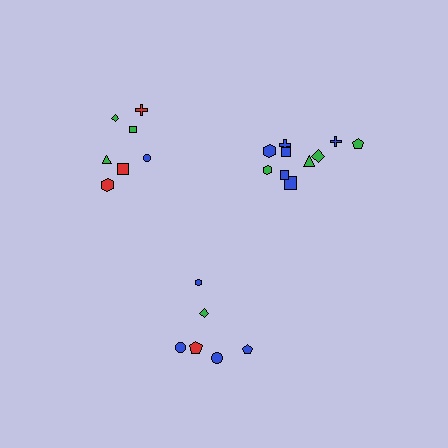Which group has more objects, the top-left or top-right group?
The top-right group.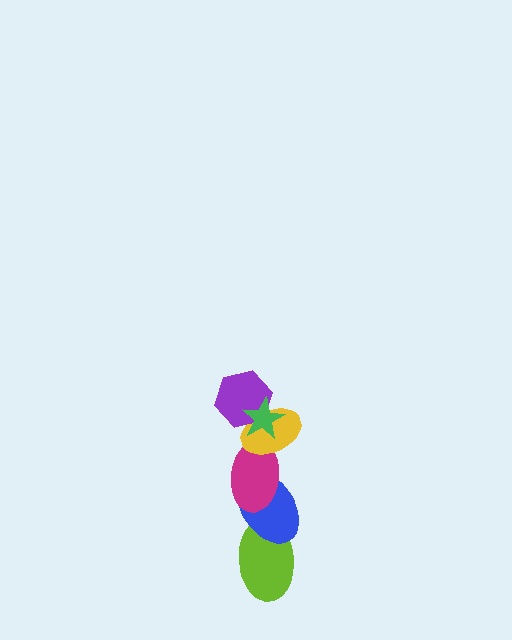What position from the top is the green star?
The green star is 1st from the top.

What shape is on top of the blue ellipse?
The magenta ellipse is on top of the blue ellipse.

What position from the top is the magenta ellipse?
The magenta ellipse is 4th from the top.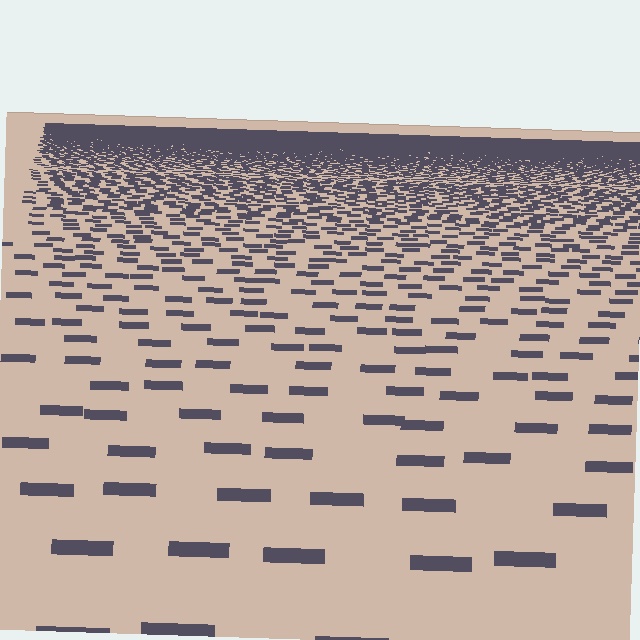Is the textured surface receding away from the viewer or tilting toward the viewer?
The surface is receding away from the viewer. Texture elements get smaller and denser toward the top.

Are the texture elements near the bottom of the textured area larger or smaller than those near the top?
Larger. Near the bottom, elements are closer to the viewer and appear at a bigger on-screen size.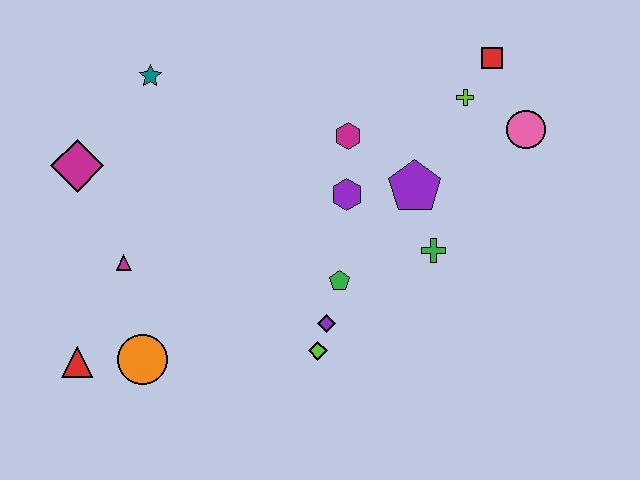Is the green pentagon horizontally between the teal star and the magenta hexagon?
Yes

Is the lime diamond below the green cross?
Yes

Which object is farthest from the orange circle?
The red square is farthest from the orange circle.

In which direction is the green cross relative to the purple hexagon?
The green cross is to the right of the purple hexagon.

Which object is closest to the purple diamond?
The lime diamond is closest to the purple diamond.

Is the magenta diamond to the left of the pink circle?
Yes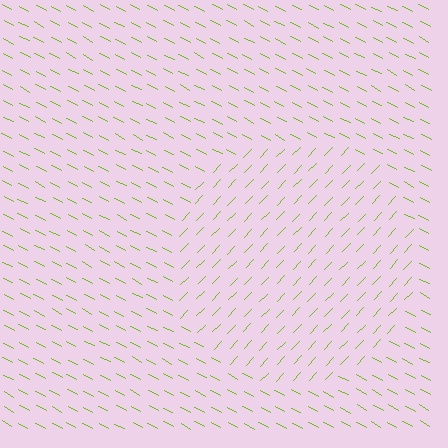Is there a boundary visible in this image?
Yes, there is a texture boundary formed by a change in line orientation.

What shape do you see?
I see a circle.